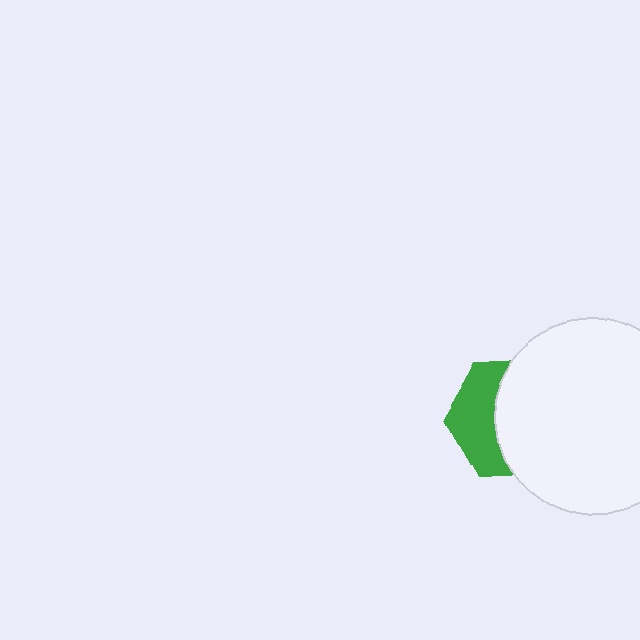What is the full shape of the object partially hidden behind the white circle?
The partially hidden object is a green hexagon.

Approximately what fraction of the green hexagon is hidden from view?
Roughly 59% of the green hexagon is hidden behind the white circle.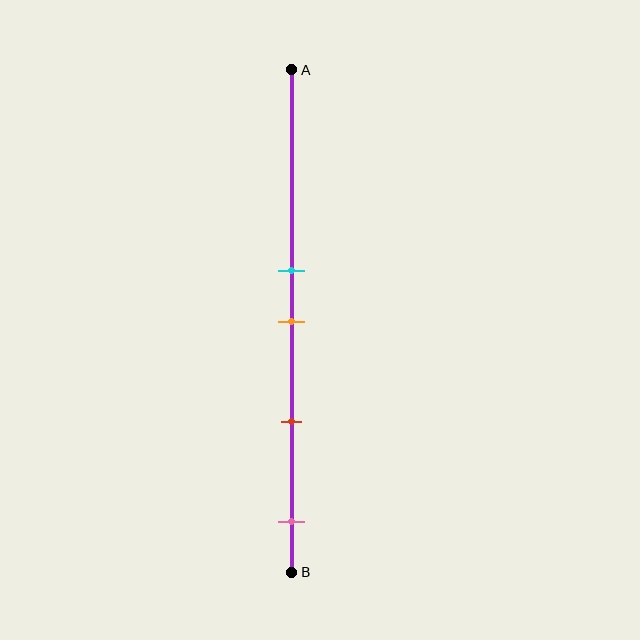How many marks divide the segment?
There are 4 marks dividing the segment.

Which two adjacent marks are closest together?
The cyan and orange marks are the closest adjacent pair.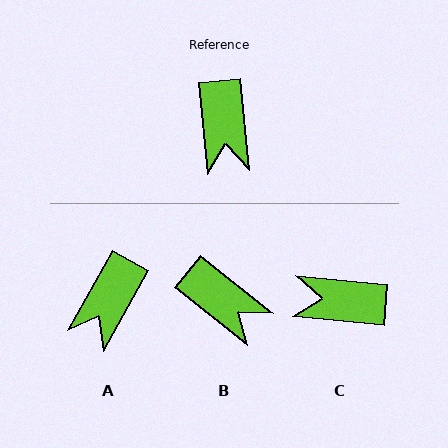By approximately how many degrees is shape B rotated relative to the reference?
Approximately 46 degrees counter-clockwise.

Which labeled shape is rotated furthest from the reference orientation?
C, about 101 degrees away.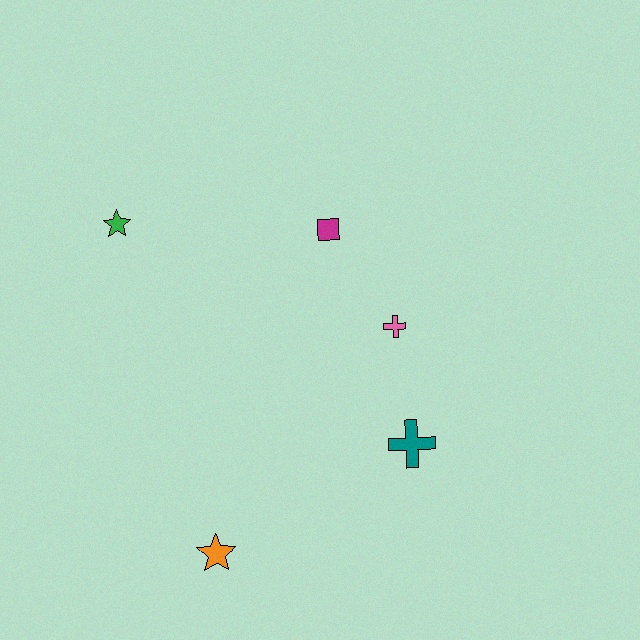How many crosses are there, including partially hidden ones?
There are 2 crosses.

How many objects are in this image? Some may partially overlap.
There are 5 objects.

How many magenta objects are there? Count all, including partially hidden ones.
There is 1 magenta object.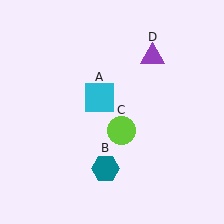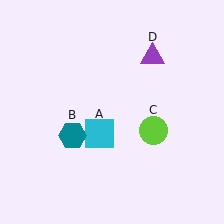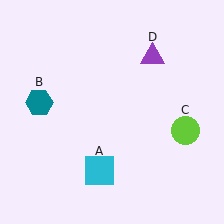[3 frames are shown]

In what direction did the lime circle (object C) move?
The lime circle (object C) moved right.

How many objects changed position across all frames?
3 objects changed position: cyan square (object A), teal hexagon (object B), lime circle (object C).